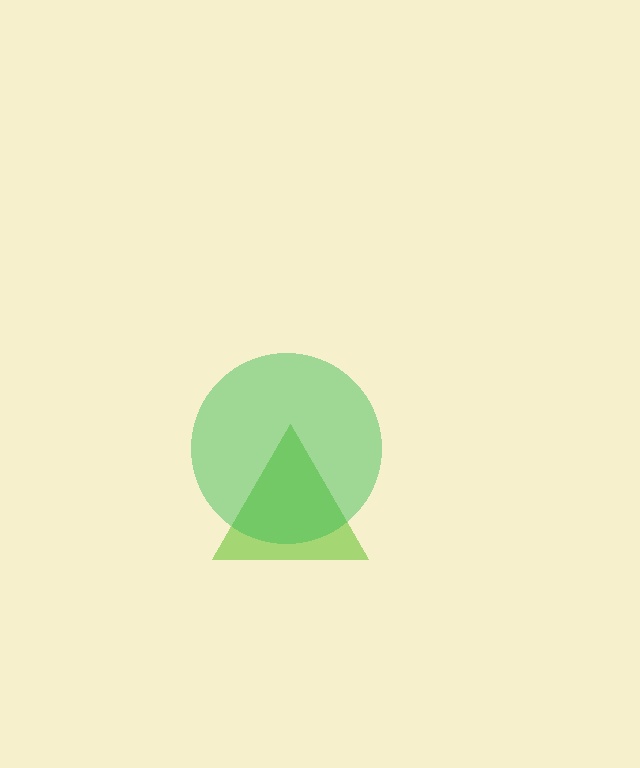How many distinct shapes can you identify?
There are 2 distinct shapes: a lime triangle, a green circle.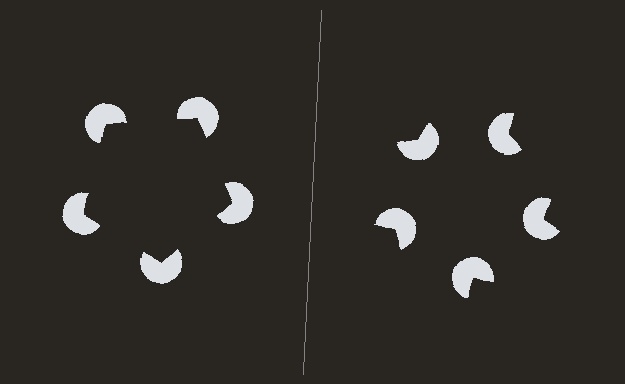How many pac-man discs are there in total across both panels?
10 — 5 on each side.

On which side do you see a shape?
An illusory pentagon appears on the left side. On the right side the wedge cuts are rotated, so no coherent shape forms.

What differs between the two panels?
The pac-man discs are positioned identically on both sides; only the wedge orientations differ. On the left they align to a pentagon; on the right they are misaligned.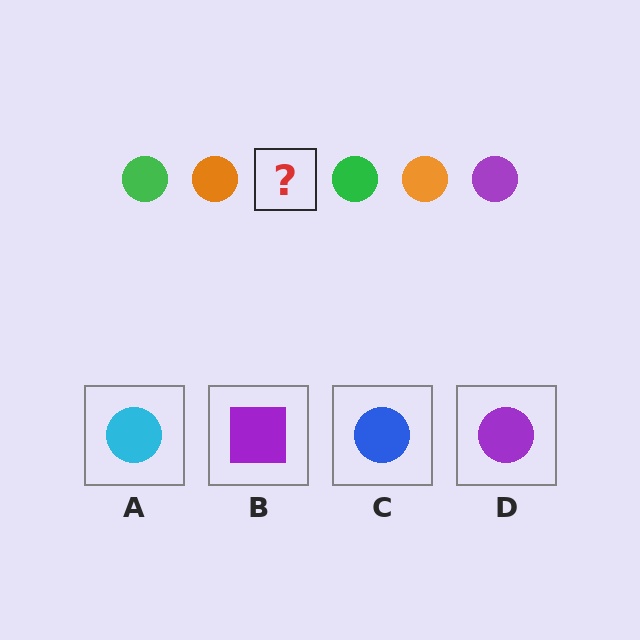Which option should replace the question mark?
Option D.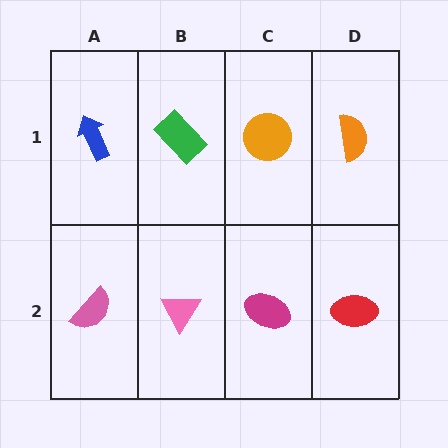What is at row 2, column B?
A pink triangle.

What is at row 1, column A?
A blue arrow.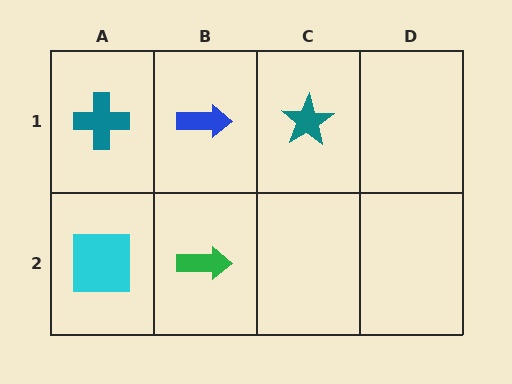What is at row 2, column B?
A green arrow.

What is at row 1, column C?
A teal star.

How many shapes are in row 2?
2 shapes.